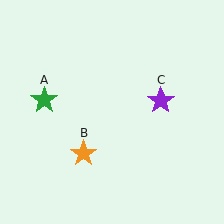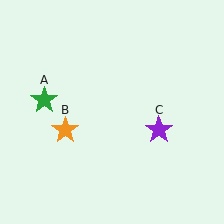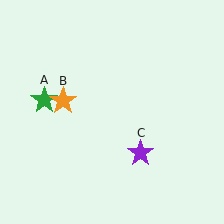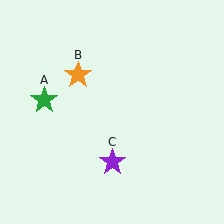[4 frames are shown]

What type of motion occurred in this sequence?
The orange star (object B), purple star (object C) rotated clockwise around the center of the scene.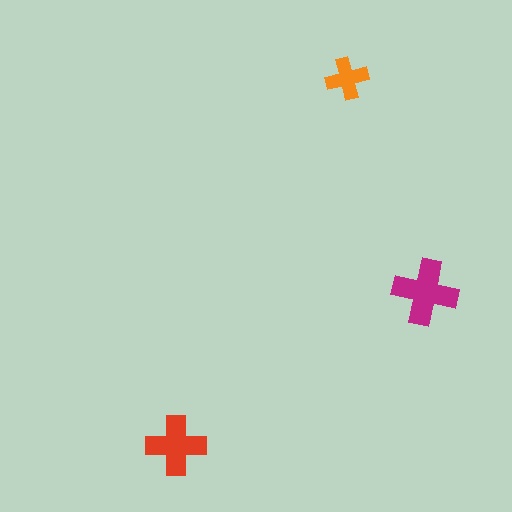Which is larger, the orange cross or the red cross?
The red one.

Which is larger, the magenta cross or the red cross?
The magenta one.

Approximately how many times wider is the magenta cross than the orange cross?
About 1.5 times wider.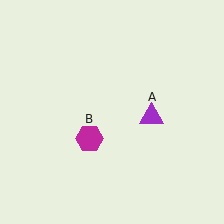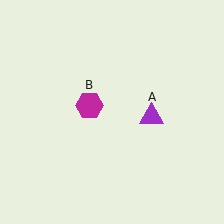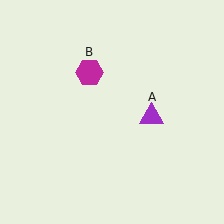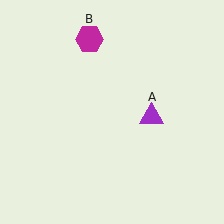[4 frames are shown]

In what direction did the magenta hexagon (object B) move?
The magenta hexagon (object B) moved up.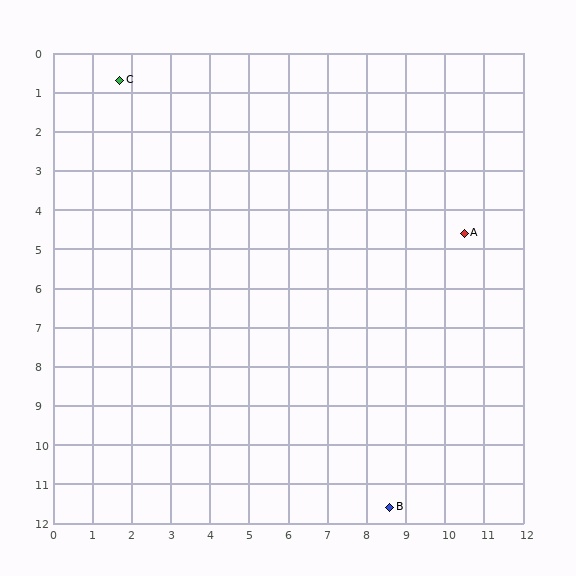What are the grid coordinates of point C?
Point C is at approximately (1.7, 0.7).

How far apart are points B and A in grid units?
Points B and A are about 7.3 grid units apart.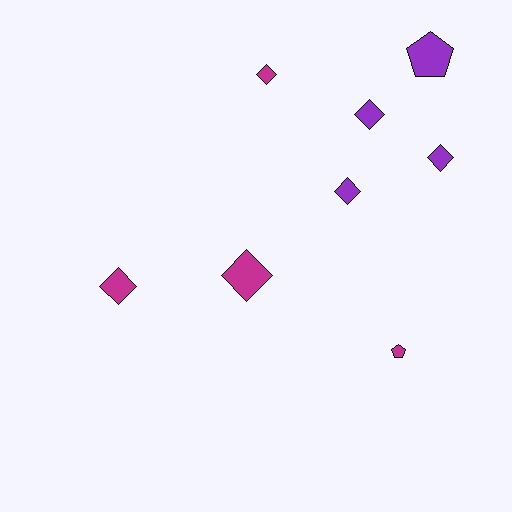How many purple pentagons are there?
There is 1 purple pentagon.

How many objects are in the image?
There are 8 objects.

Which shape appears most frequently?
Diamond, with 6 objects.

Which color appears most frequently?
Magenta, with 4 objects.